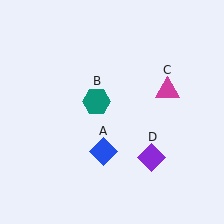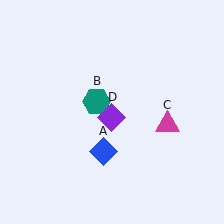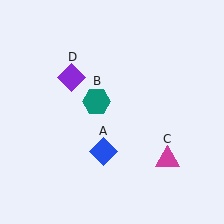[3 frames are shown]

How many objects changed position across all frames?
2 objects changed position: magenta triangle (object C), purple diamond (object D).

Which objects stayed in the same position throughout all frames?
Blue diamond (object A) and teal hexagon (object B) remained stationary.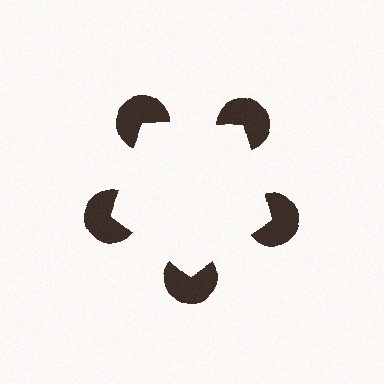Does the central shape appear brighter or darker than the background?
It typically appears slightly brighter than the background, even though no actual brightness change is drawn.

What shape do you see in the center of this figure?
An illusory pentagon — its edges are inferred from the aligned wedge cuts in the pac-man discs, not physically drawn.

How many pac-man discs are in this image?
There are 5 — one at each vertex of the illusory pentagon.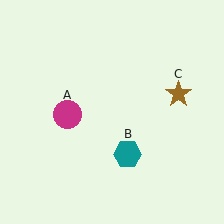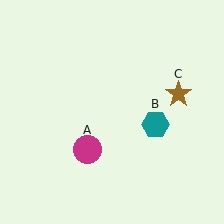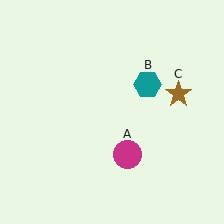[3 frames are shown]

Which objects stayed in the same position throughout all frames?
Brown star (object C) remained stationary.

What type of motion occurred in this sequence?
The magenta circle (object A), teal hexagon (object B) rotated counterclockwise around the center of the scene.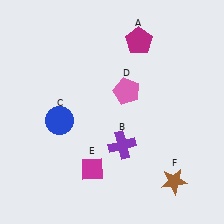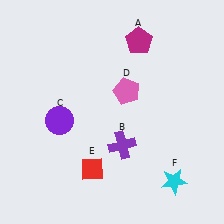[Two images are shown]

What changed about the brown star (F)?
In Image 1, F is brown. In Image 2, it changed to cyan.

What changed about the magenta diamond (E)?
In Image 1, E is magenta. In Image 2, it changed to red.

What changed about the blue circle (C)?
In Image 1, C is blue. In Image 2, it changed to purple.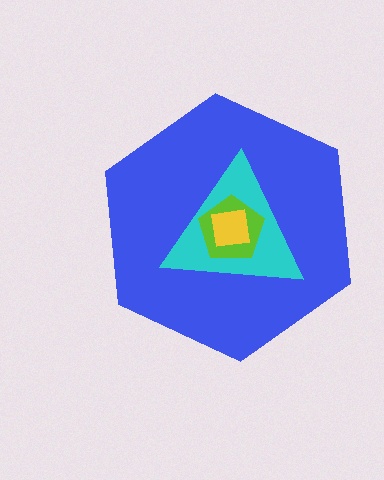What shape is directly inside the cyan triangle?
The lime pentagon.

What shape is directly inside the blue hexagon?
The cyan triangle.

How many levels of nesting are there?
4.